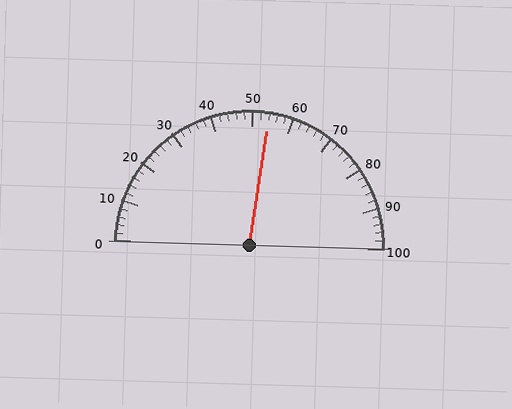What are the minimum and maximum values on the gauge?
The gauge ranges from 0 to 100.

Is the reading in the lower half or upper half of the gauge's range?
The reading is in the upper half of the range (0 to 100).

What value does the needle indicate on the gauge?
The needle indicates approximately 54.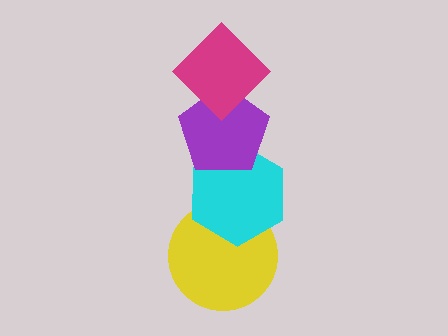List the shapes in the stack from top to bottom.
From top to bottom: the magenta diamond, the purple pentagon, the cyan hexagon, the yellow circle.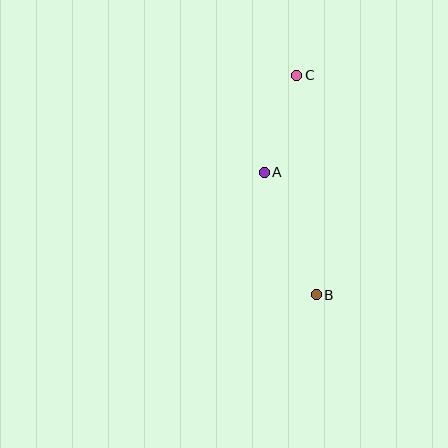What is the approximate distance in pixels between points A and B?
The distance between A and B is approximately 133 pixels.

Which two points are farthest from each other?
Points B and C are farthest from each other.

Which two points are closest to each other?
Points A and C are closest to each other.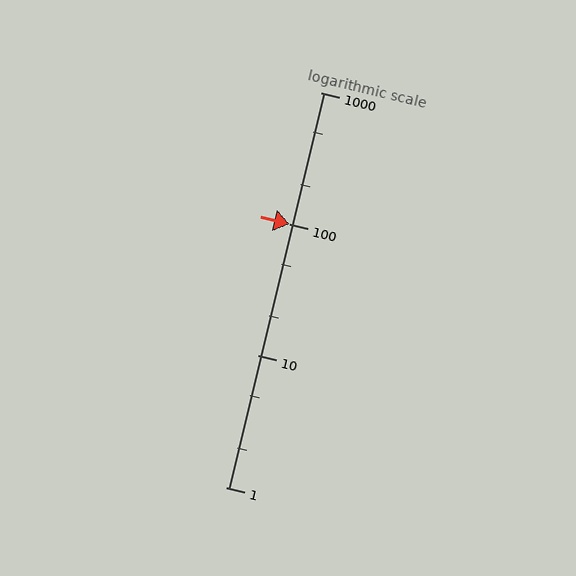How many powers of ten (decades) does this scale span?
The scale spans 3 decades, from 1 to 1000.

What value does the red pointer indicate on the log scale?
The pointer indicates approximately 100.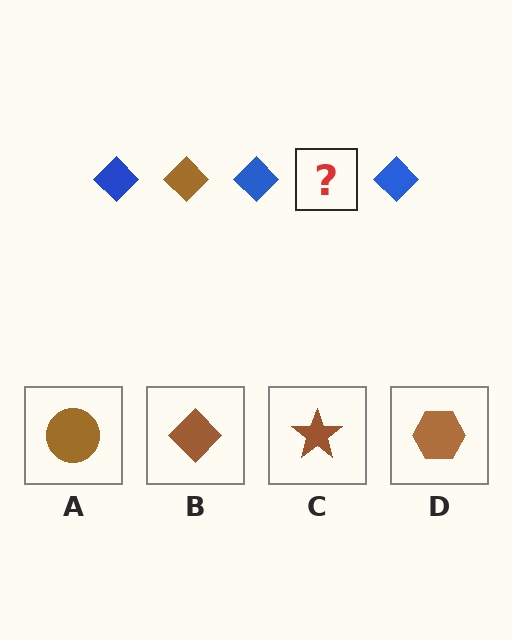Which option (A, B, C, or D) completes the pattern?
B.